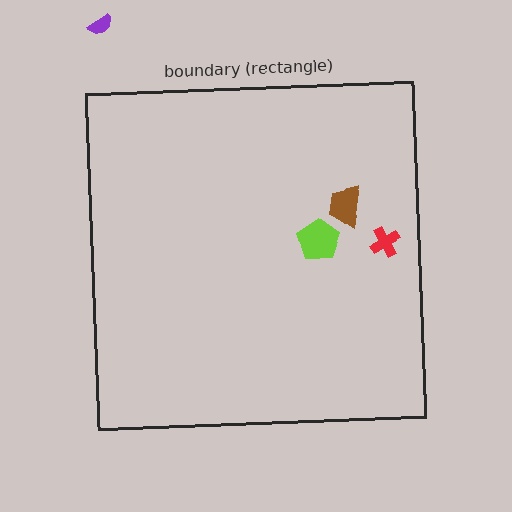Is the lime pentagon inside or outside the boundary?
Inside.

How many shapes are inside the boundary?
3 inside, 1 outside.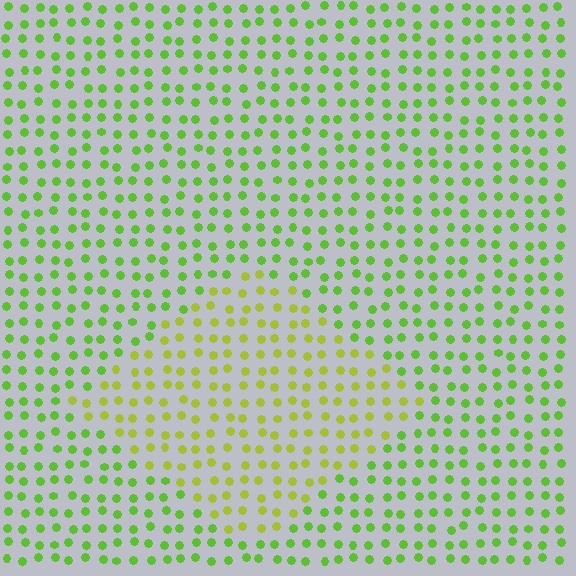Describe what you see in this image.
The image is filled with small lime elements in a uniform arrangement. A diamond-shaped region is visible where the elements are tinted to a slightly different hue, forming a subtle color boundary.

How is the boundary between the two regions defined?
The boundary is defined purely by a slight shift in hue (about 29 degrees). Spacing, size, and orientation are identical on both sides.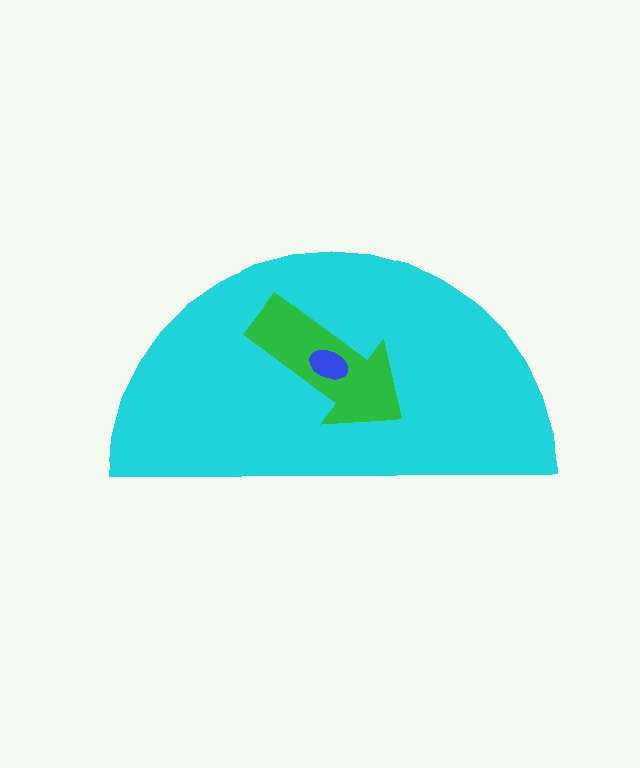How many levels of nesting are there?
3.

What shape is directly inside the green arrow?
The blue ellipse.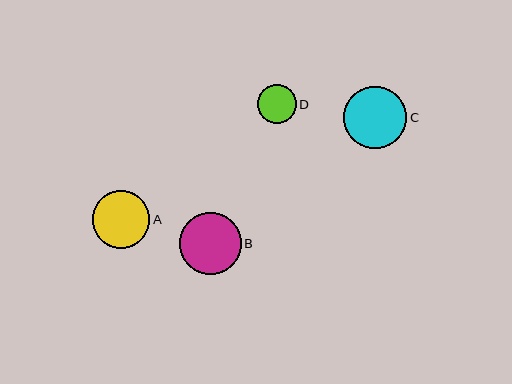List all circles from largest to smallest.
From largest to smallest: C, B, A, D.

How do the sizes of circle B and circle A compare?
Circle B and circle A are approximately the same size.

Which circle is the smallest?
Circle D is the smallest with a size of approximately 39 pixels.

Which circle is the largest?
Circle C is the largest with a size of approximately 63 pixels.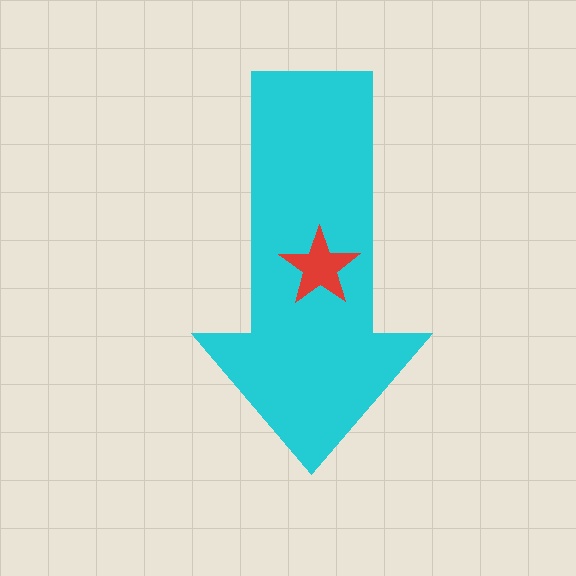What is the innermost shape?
The red star.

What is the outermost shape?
The cyan arrow.